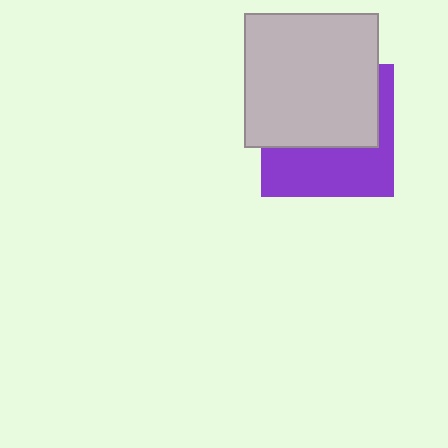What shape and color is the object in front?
The object in front is a light gray square.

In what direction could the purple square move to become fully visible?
The purple square could move down. That would shift it out from behind the light gray square entirely.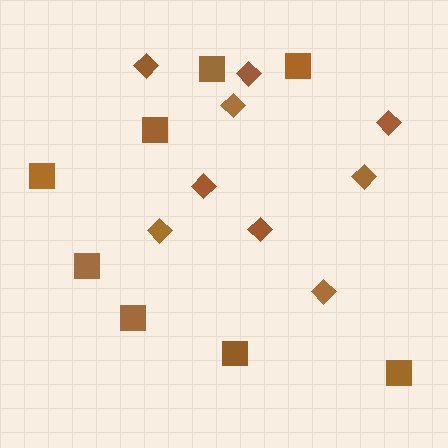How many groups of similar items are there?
There are 2 groups: one group of squares (8) and one group of diamonds (9).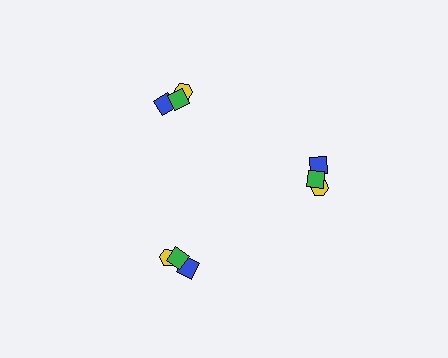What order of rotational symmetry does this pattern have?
This pattern has 3-fold rotational symmetry.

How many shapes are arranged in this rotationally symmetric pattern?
There are 9 shapes, arranged in 3 groups of 3.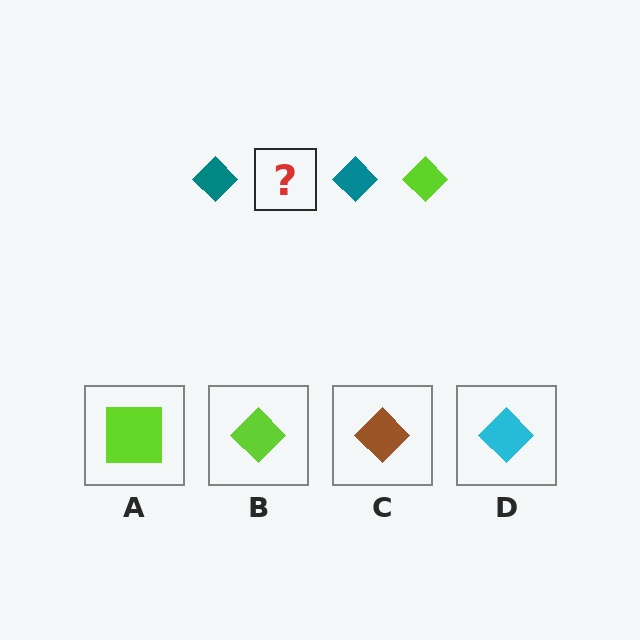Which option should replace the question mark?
Option B.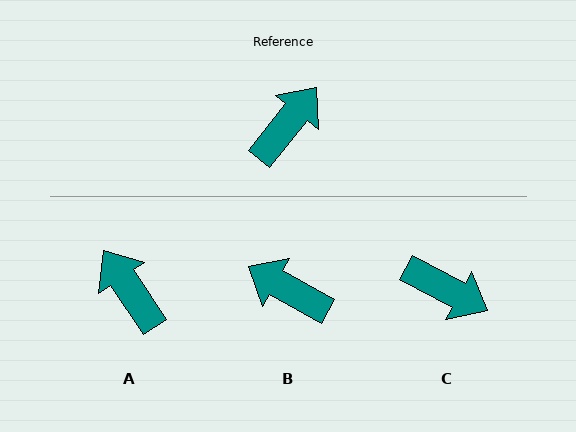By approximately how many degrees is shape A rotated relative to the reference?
Approximately 73 degrees counter-clockwise.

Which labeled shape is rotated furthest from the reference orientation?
B, about 99 degrees away.